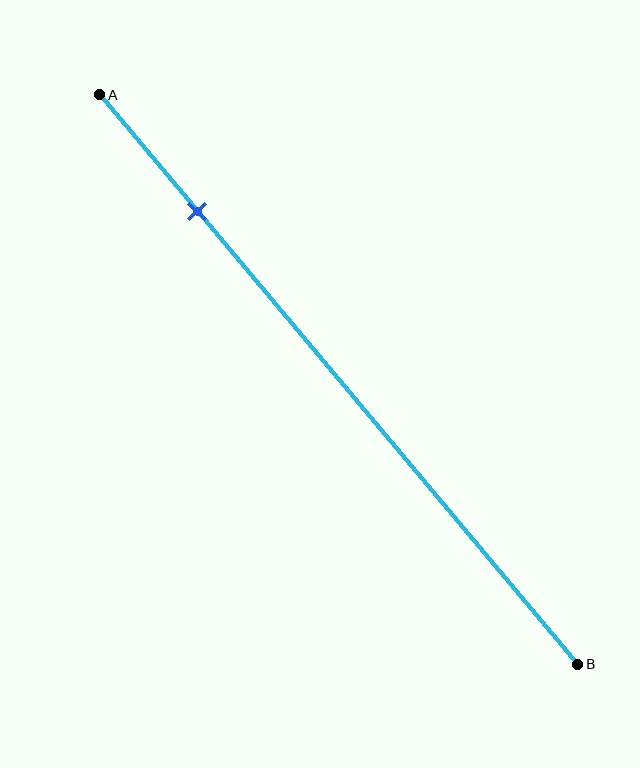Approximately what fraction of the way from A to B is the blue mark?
The blue mark is approximately 20% of the way from A to B.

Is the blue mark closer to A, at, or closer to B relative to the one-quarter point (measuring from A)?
The blue mark is closer to point A than the one-quarter point of segment AB.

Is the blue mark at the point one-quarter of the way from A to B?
No, the mark is at about 20% from A, not at the 25% one-quarter point.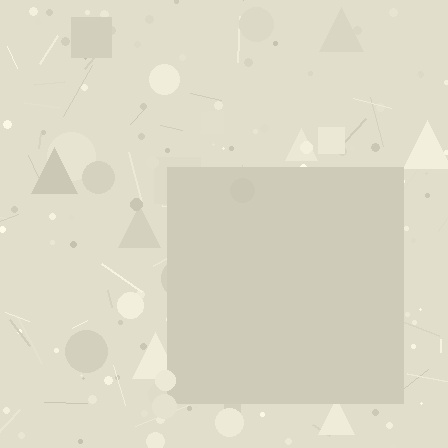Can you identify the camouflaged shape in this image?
The camouflaged shape is a square.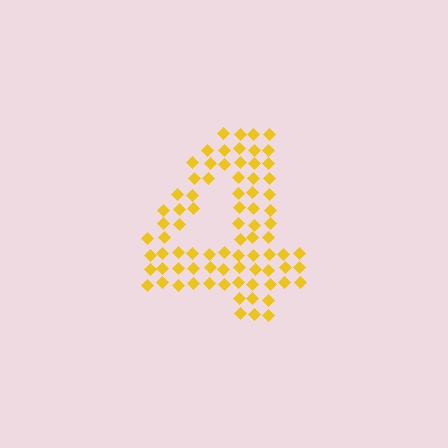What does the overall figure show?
The overall figure shows the digit 4.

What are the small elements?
The small elements are diamonds.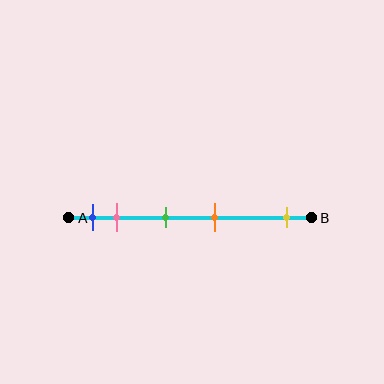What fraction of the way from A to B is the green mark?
The green mark is approximately 40% (0.4) of the way from A to B.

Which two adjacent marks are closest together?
The blue and pink marks are the closest adjacent pair.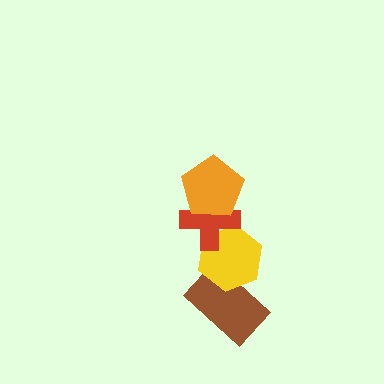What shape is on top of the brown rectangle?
The yellow hexagon is on top of the brown rectangle.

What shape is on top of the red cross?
The orange pentagon is on top of the red cross.